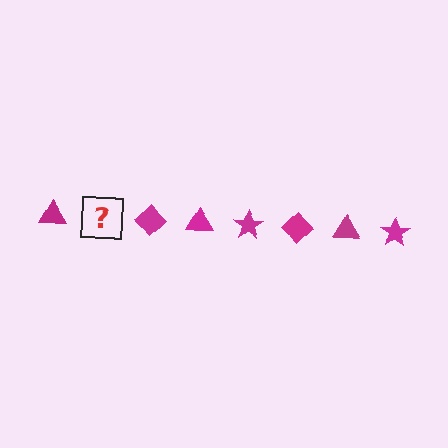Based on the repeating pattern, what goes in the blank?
The blank should be a magenta star.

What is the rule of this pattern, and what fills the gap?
The rule is that the pattern cycles through triangle, star, diamond shapes in magenta. The gap should be filled with a magenta star.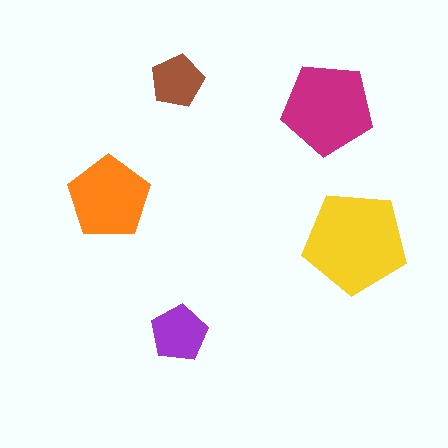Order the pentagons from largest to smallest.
the yellow one, the magenta one, the orange one, the purple one, the brown one.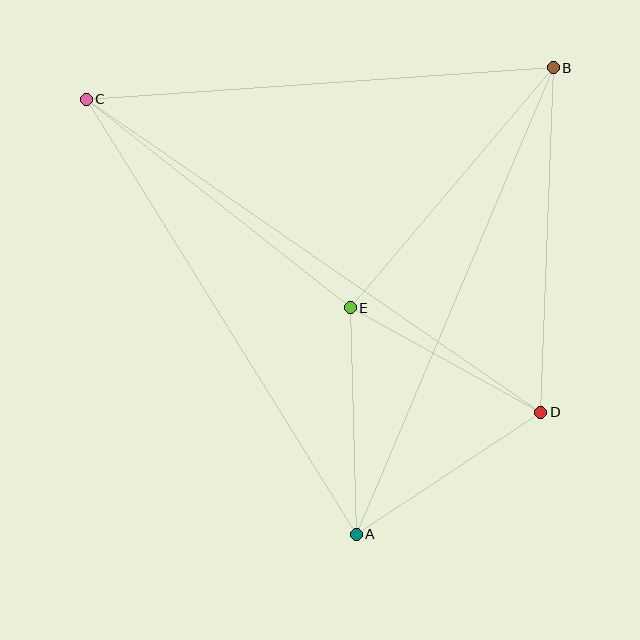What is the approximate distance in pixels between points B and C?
The distance between B and C is approximately 468 pixels.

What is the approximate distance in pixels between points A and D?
The distance between A and D is approximately 221 pixels.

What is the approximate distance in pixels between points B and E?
The distance between B and E is approximately 315 pixels.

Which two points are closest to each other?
Points D and E are closest to each other.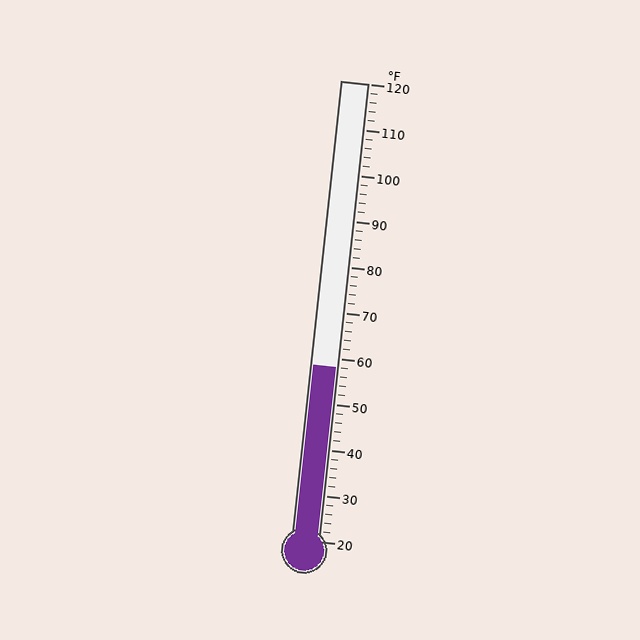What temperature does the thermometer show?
The thermometer shows approximately 58°F.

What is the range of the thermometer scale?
The thermometer scale ranges from 20°F to 120°F.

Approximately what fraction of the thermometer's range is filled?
The thermometer is filled to approximately 40% of its range.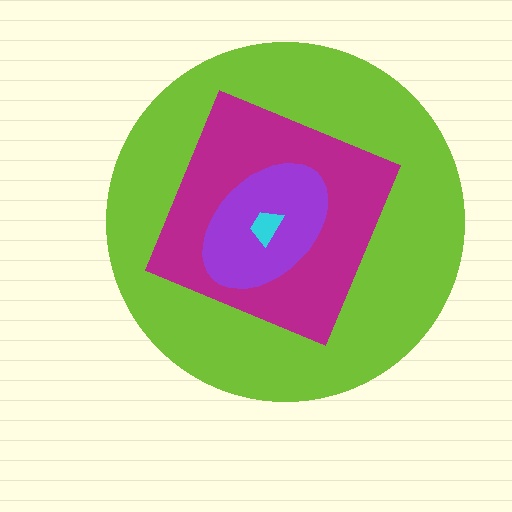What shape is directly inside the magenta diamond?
The purple ellipse.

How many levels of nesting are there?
4.